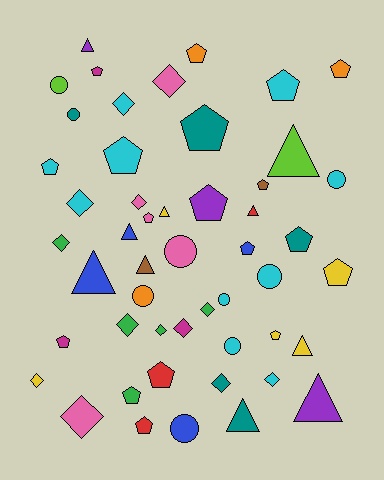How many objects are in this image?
There are 50 objects.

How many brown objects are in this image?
There are 2 brown objects.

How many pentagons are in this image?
There are 18 pentagons.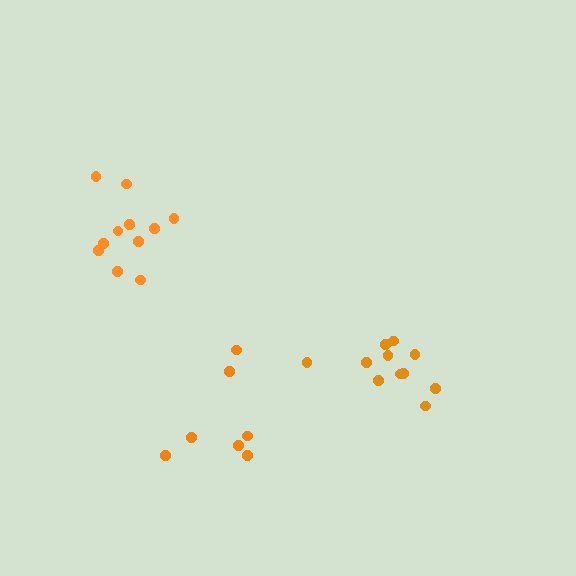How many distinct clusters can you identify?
There are 3 distinct clusters.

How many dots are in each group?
Group 1: 11 dots, Group 2: 11 dots, Group 3: 7 dots (29 total).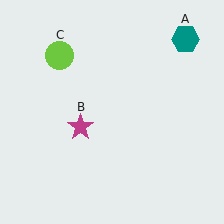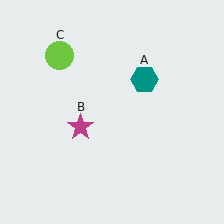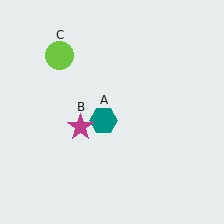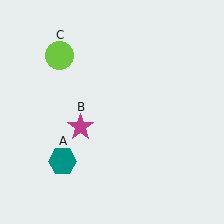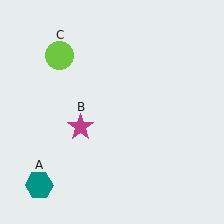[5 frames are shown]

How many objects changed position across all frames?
1 object changed position: teal hexagon (object A).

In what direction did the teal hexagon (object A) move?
The teal hexagon (object A) moved down and to the left.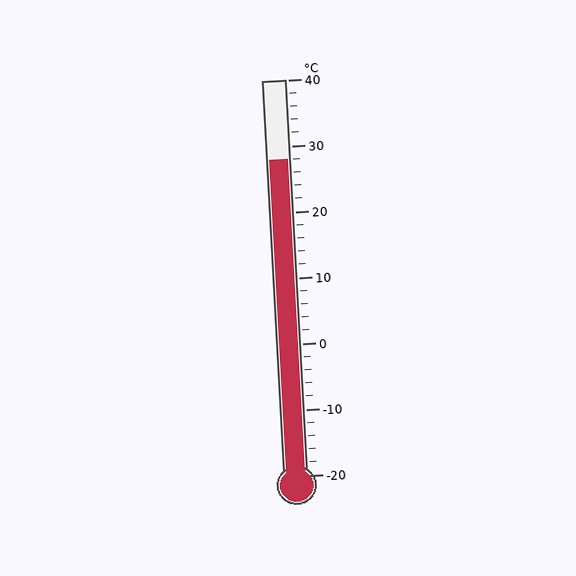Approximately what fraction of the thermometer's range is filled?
The thermometer is filled to approximately 80% of its range.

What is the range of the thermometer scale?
The thermometer scale ranges from -20°C to 40°C.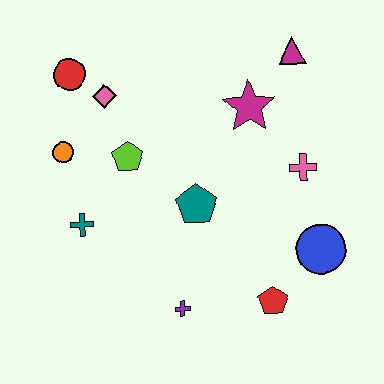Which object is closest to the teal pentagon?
The lime pentagon is closest to the teal pentagon.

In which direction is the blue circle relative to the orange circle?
The blue circle is to the right of the orange circle.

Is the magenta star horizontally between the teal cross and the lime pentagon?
No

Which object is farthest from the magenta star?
The purple cross is farthest from the magenta star.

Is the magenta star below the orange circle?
No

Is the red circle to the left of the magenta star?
Yes